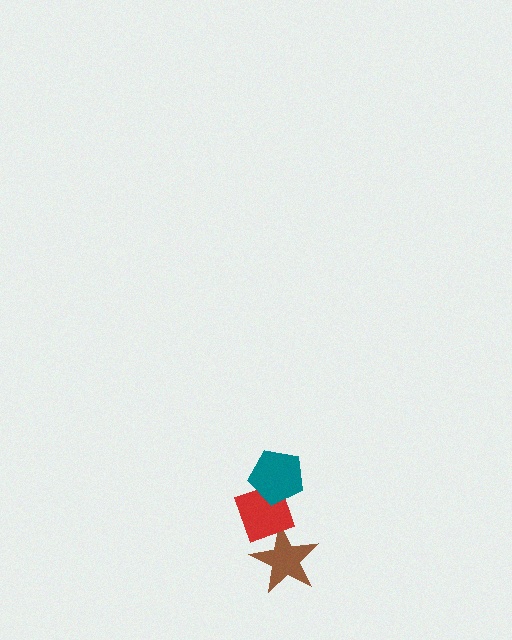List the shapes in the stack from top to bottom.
From top to bottom: the teal pentagon, the red diamond, the brown star.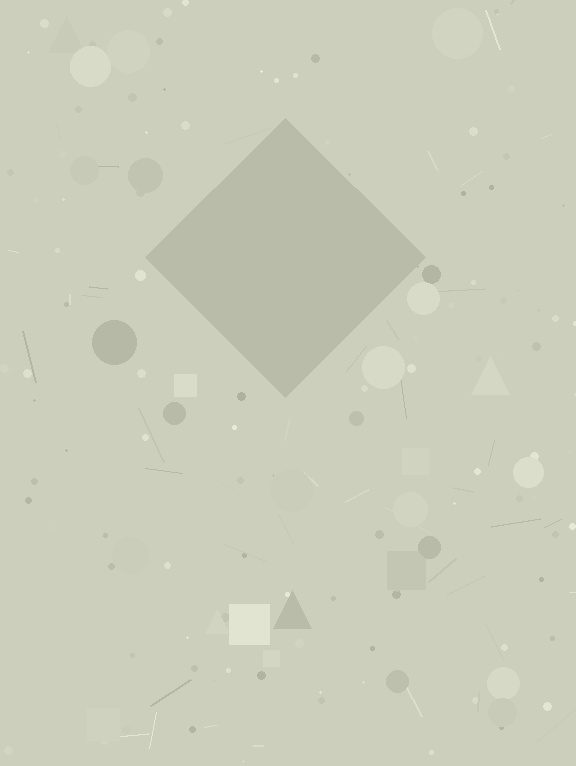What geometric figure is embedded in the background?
A diamond is embedded in the background.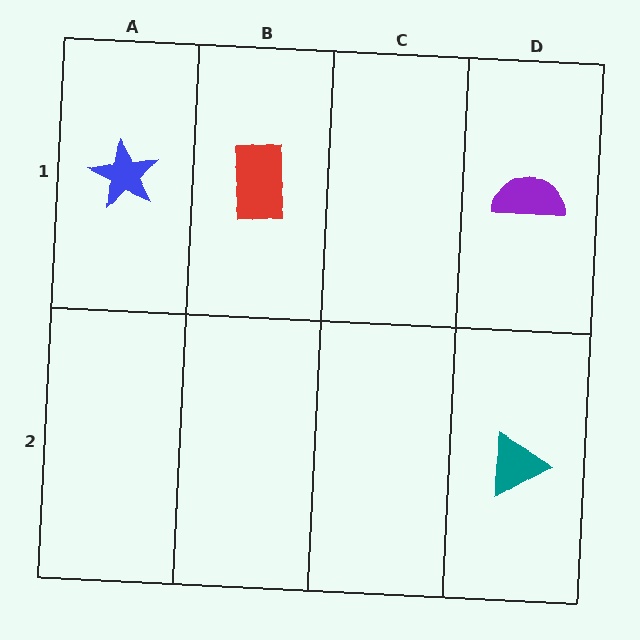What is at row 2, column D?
A teal triangle.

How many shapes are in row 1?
3 shapes.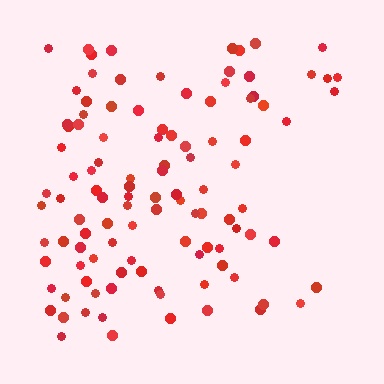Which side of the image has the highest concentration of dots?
The left.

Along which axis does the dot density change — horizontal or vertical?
Horizontal.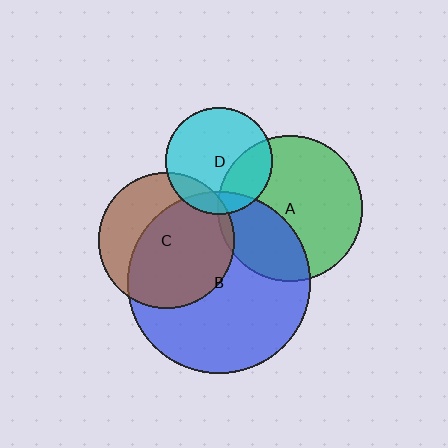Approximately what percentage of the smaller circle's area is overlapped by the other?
Approximately 30%.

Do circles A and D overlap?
Yes.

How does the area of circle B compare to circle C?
Approximately 1.8 times.